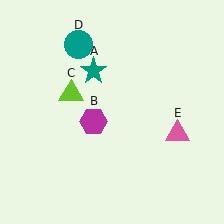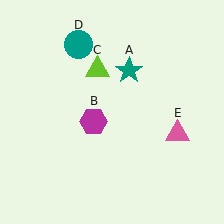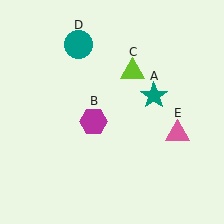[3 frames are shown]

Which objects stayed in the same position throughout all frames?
Magenta hexagon (object B) and teal circle (object D) and pink triangle (object E) remained stationary.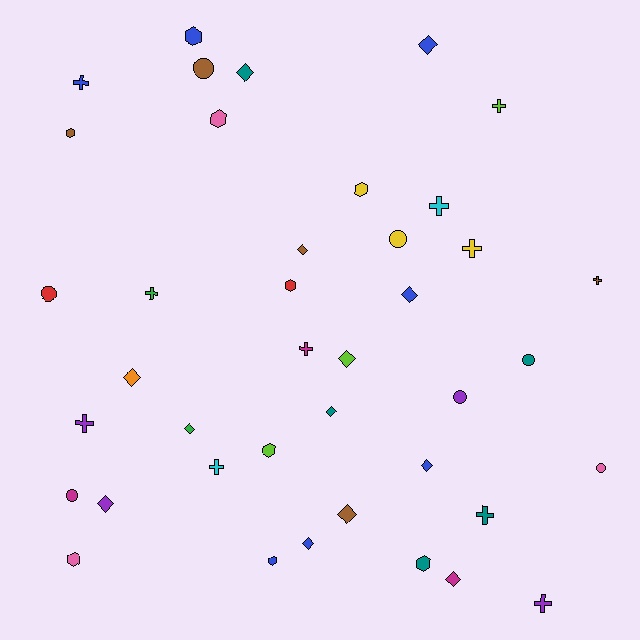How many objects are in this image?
There are 40 objects.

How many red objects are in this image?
There are 2 red objects.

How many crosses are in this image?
There are 11 crosses.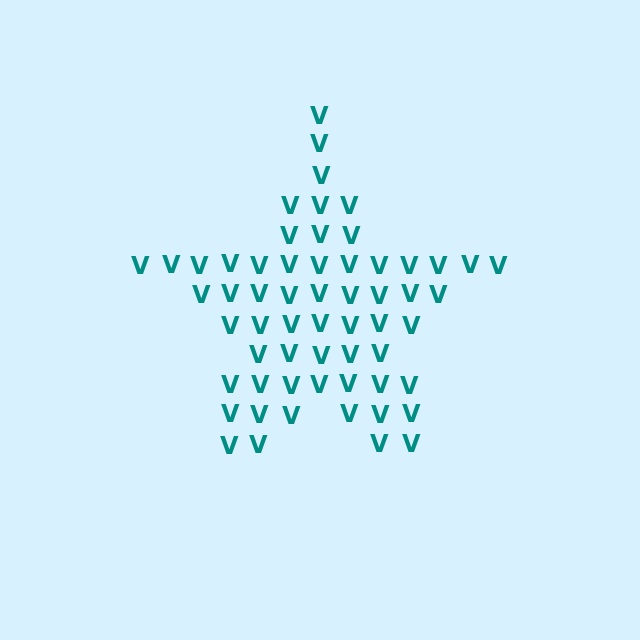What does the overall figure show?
The overall figure shows a star.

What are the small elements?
The small elements are letter V's.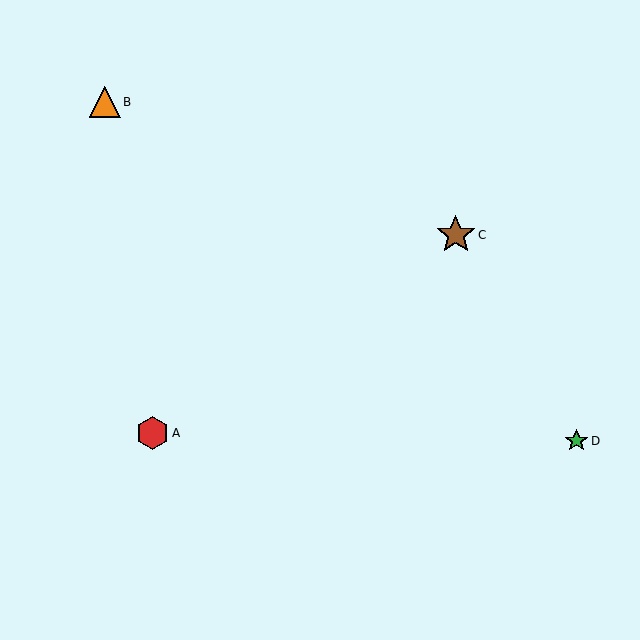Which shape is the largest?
The brown star (labeled C) is the largest.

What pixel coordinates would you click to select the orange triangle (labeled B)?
Click at (105, 102) to select the orange triangle B.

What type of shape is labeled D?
Shape D is a green star.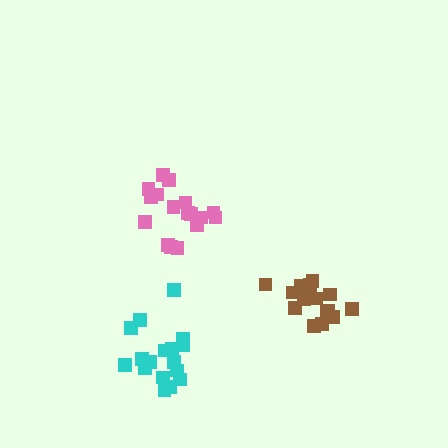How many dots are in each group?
Group 1: 17 dots, Group 2: 17 dots, Group 3: 16 dots (50 total).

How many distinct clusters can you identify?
There are 3 distinct clusters.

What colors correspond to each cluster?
The clusters are colored: cyan, pink, brown.